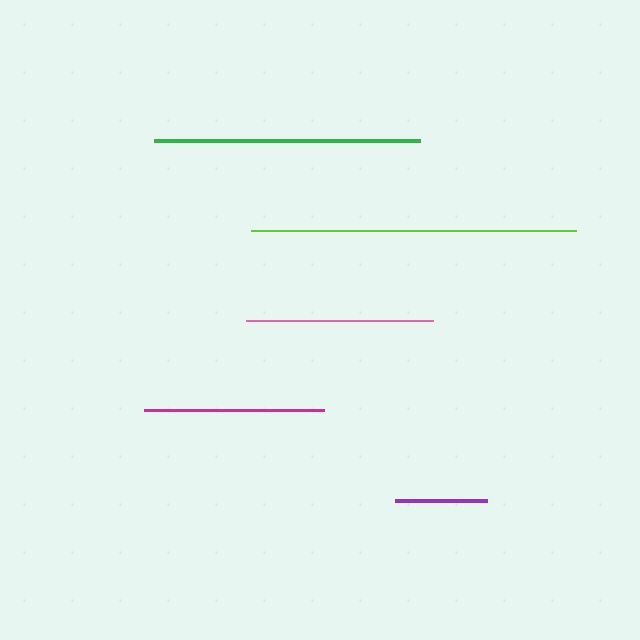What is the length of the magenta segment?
The magenta segment is approximately 180 pixels long.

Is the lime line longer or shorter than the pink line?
The lime line is longer than the pink line.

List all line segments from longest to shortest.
From longest to shortest: lime, green, pink, magenta, purple.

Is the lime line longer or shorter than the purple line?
The lime line is longer than the purple line.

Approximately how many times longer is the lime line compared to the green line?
The lime line is approximately 1.2 times the length of the green line.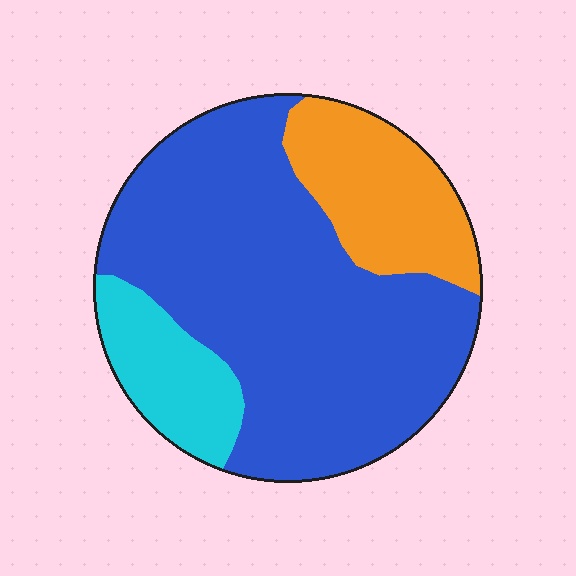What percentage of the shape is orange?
Orange takes up about one fifth (1/5) of the shape.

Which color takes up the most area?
Blue, at roughly 65%.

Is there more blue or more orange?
Blue.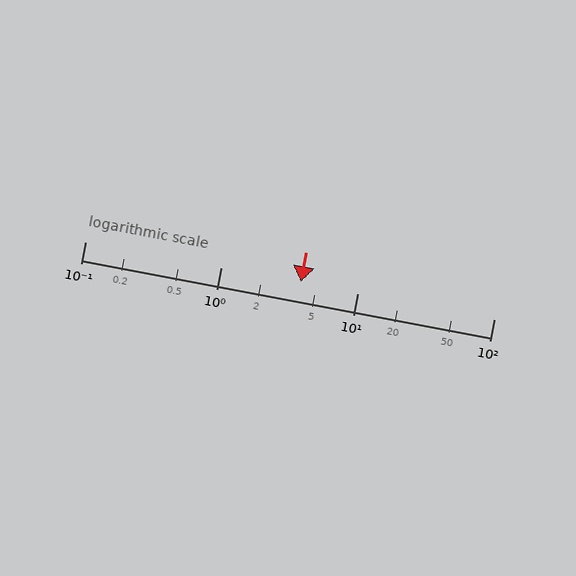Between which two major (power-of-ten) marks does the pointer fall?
The pointer is between 1 and 10.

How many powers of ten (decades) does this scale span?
The scale spans 3 decades, from 0.1 to 100.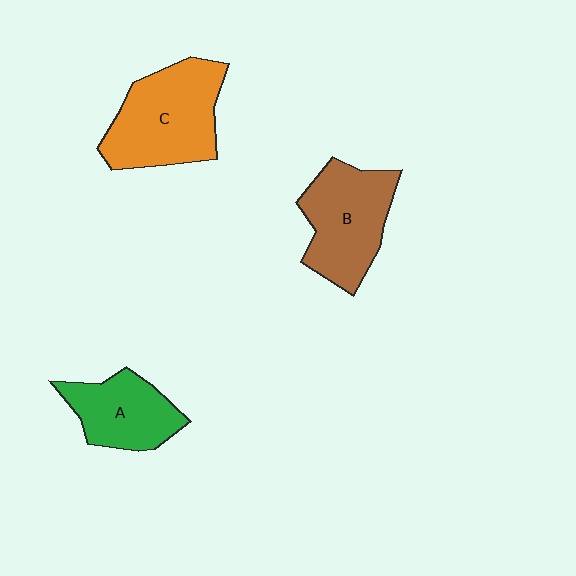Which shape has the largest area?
Shape C (orange).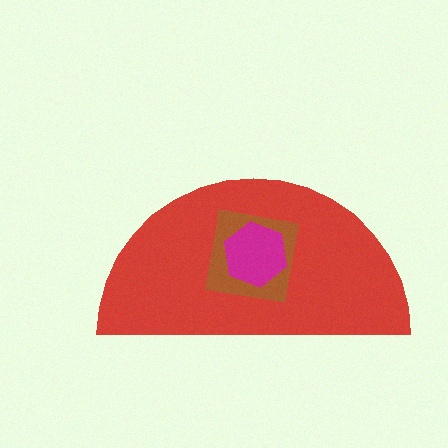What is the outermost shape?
The red semicircle.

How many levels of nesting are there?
3.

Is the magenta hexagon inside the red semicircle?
Yes.